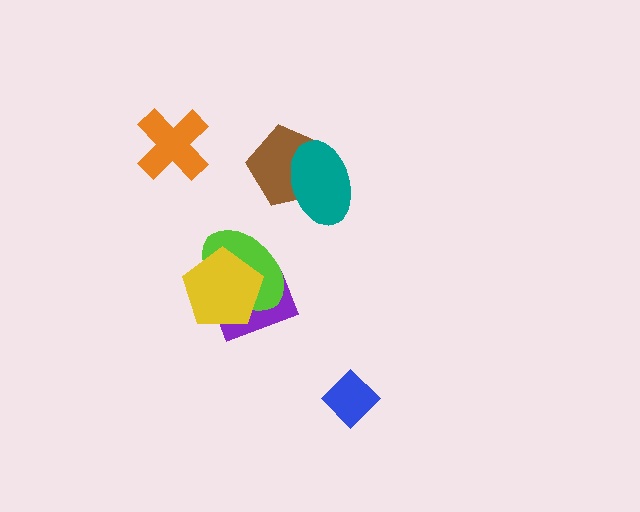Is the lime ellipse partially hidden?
Yes, it is partially covered by another shape.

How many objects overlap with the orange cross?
0 objects overlap with the orange cross.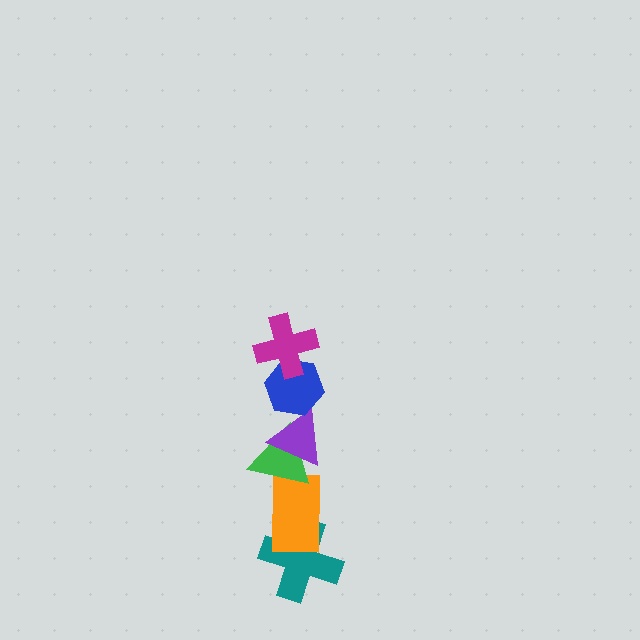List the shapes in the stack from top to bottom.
From top to bottom: the magenta cross, the blue hexagon, the purple triangle, the green triangle, the orange rectangle, the teal cross.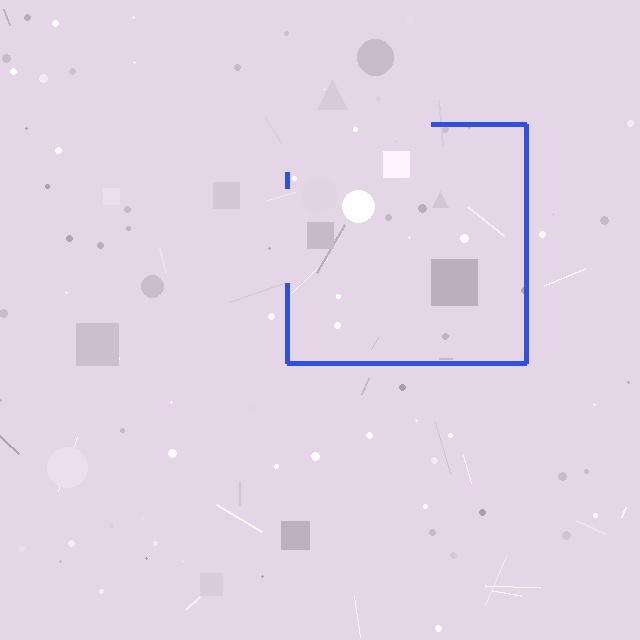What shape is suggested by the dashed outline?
The dashed outline suggests a square.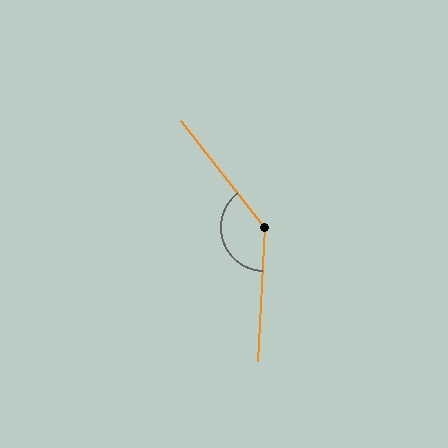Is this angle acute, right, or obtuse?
It is obtuse.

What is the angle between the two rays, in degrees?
Approximately 139 degrees.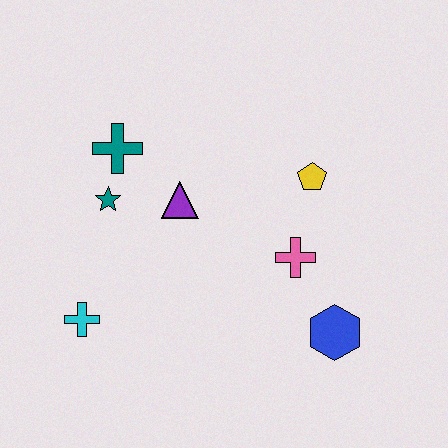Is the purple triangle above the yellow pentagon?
No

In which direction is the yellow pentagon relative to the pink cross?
The yellow pentagon is above the pink cross.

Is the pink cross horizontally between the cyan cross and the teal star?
No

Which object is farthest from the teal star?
The blue hexagon is farthest from the teal star.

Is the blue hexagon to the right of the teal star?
Yes